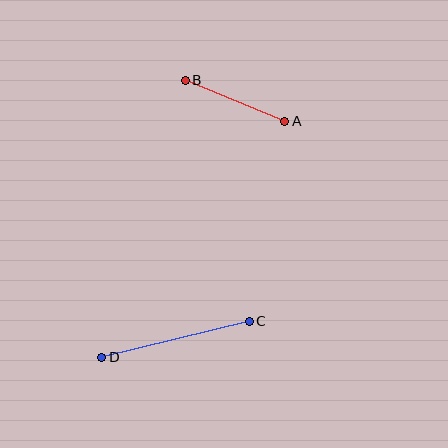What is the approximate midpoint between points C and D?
The midpoint is at approximately (175, 339) pixels.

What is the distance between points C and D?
The distance is approximately 152 pixels.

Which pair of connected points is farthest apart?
Points C and D are farthest apart.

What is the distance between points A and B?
The distance is approximately 108 pixels.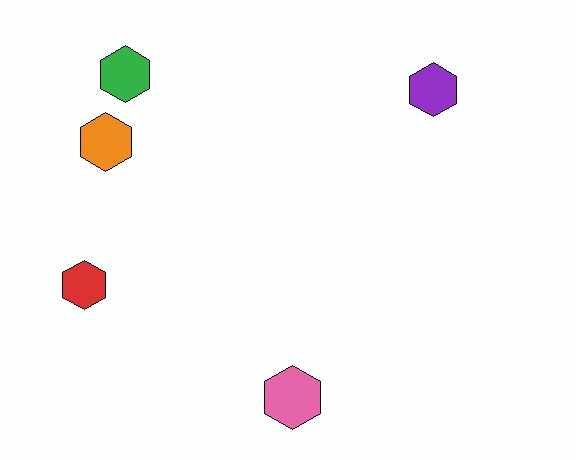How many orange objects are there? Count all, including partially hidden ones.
There is 1 orange object.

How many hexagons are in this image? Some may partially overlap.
There are 5 hexagons.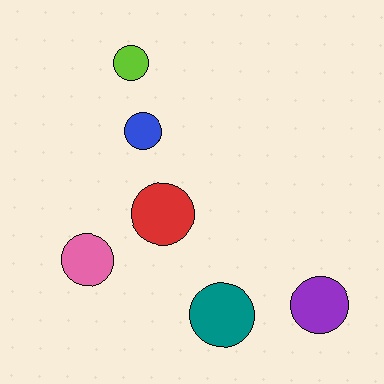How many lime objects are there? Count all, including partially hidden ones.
There is 1 lime object.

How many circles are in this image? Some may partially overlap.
There are 6 circles.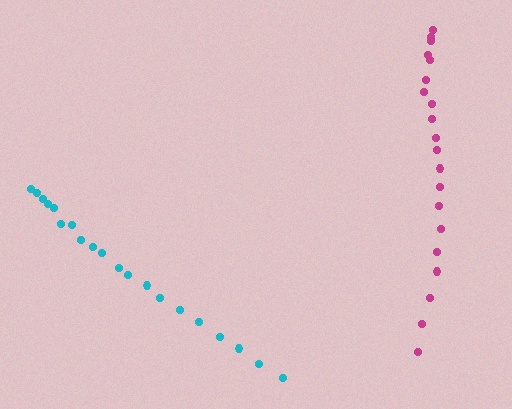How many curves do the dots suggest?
There are 2 distinct paths.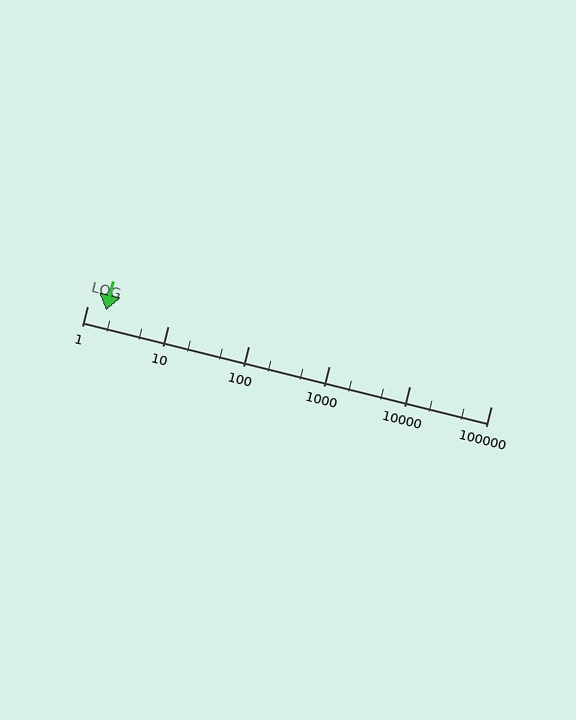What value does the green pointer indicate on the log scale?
The pointer indicates approximately 1.7.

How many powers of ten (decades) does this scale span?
The scale spans 5 decades, from 1 to 100000.